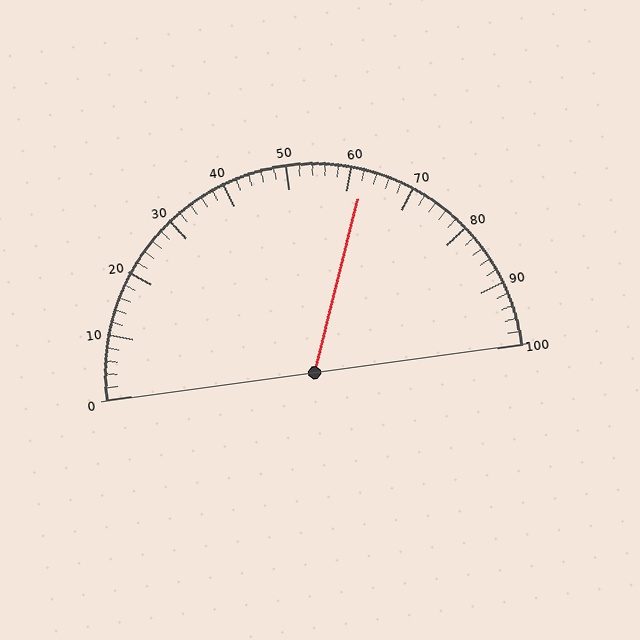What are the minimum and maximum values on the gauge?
The gauge ranges from 0 to 100.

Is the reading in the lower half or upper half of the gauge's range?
The reading is in the upper half of the range (0 to 100).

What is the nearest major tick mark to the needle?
The nearest major tick mark is 60.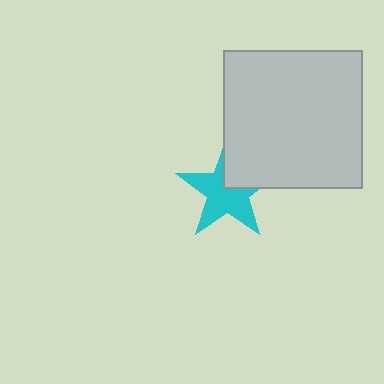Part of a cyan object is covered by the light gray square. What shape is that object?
It is a star.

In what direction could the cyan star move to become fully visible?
The cyan star could move toward the lower-left. That would shift it out from behind the light gray square entirely.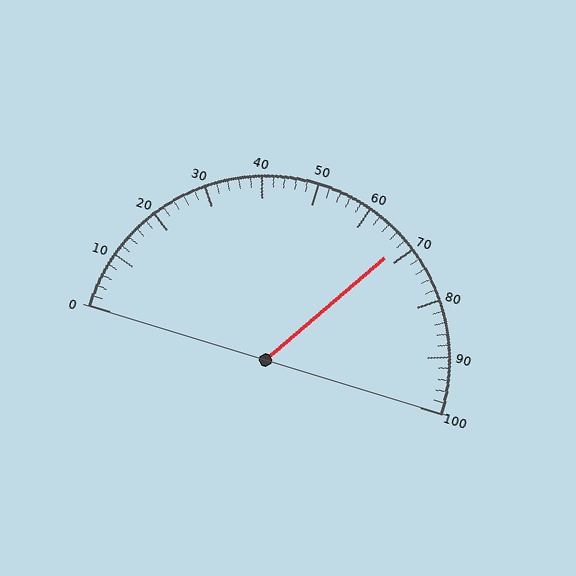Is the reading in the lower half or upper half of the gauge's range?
The reading is in the upper half of the range (0 to 100).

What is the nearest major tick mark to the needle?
The nearest major tick mark is 70.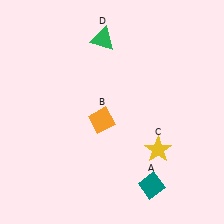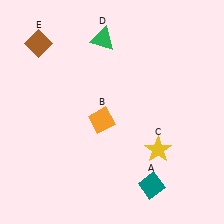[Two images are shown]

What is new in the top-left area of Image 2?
A brown diamond (E) was added in the top-left area of Image 2.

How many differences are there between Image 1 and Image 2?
There is 1 difference between the two images.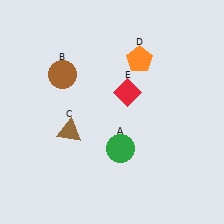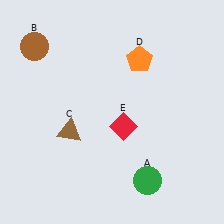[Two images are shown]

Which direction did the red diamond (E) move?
The red diamond (E) moved down.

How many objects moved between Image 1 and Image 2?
3 objects moved between the two images.